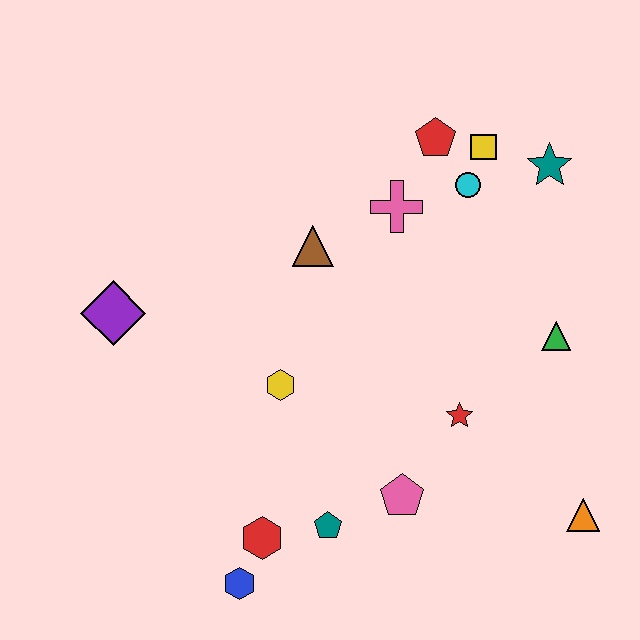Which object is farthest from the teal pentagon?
The teal star is farthest from the teal pentagon.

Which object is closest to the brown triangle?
The pink cross is closest to the brown triangle.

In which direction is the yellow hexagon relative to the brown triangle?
The yellow hexagon is below the brown triangle.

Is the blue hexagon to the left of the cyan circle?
Yes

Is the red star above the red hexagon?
Yes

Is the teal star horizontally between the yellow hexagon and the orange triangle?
Yes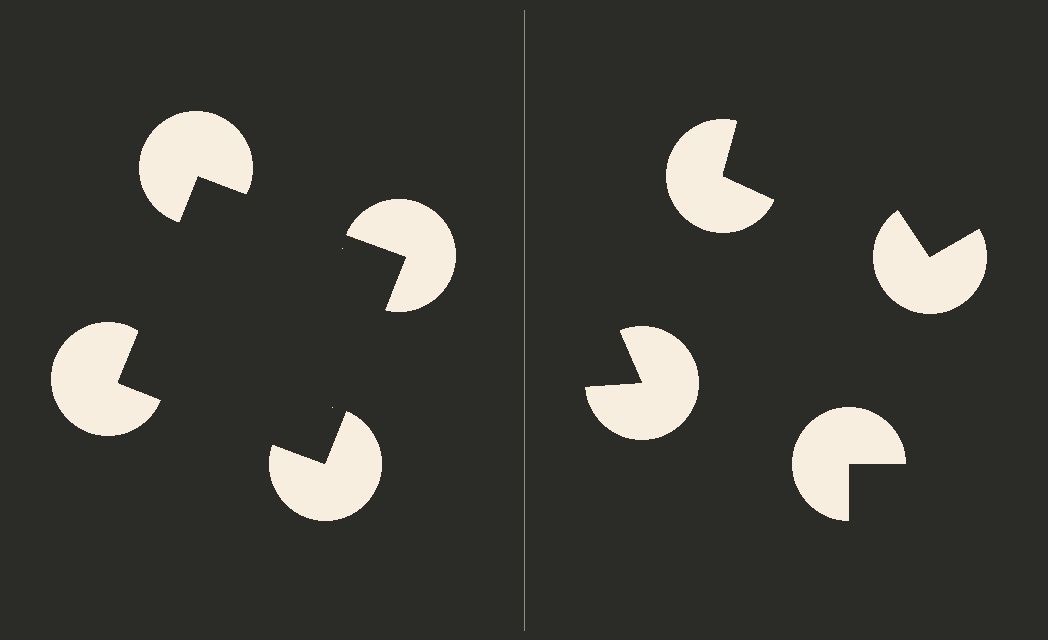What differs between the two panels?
The pac-man discs are positioned identically on both sides; only the wedge orientations differ. On the left they align to a square; on the right they are misaligned.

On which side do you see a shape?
An illusory square appears on the left side. On the right side the wedge cuts are rotated, so no coherent shape forms.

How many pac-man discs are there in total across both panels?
8 — 4 on each side.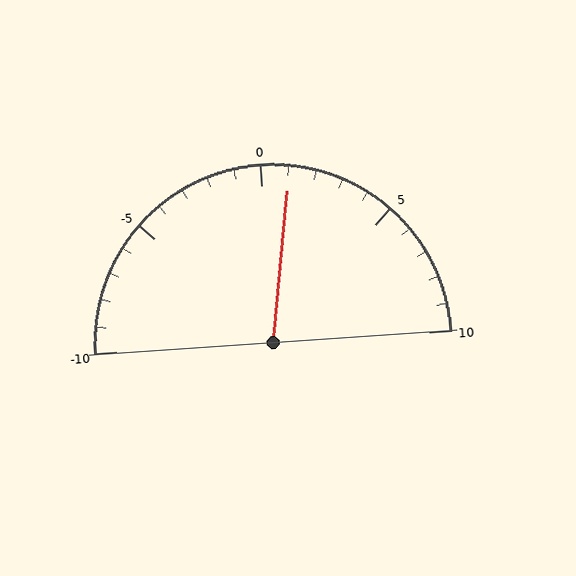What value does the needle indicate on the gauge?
The needle indicates approximately 1.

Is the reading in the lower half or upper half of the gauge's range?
The reading is in the upper half of the range (-10 to 10).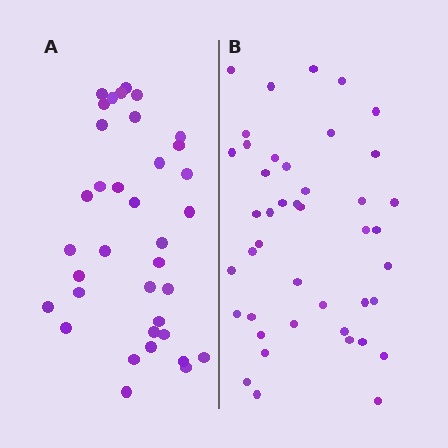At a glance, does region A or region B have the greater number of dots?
Region B (the right region) has more dots.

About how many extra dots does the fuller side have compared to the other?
Region B has roughly 8 or so more dots than region A.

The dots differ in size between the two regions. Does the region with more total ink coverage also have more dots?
No. Region A has more total ink coverage because its dots are larger, but region B actually contains more individual dots. Total area can be misleading — the number of items is what matters here.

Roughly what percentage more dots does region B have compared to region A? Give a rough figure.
About 20% more.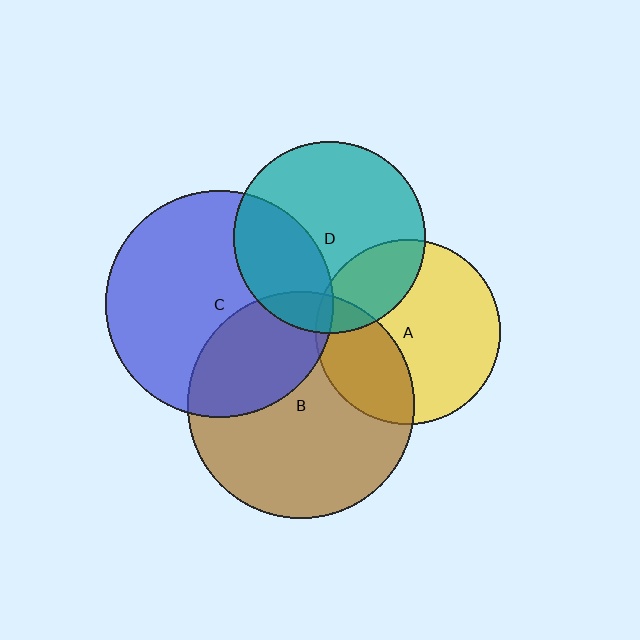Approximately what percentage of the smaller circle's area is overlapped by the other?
Approximately 30%.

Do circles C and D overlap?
Yes.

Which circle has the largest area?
Circle C (blue).